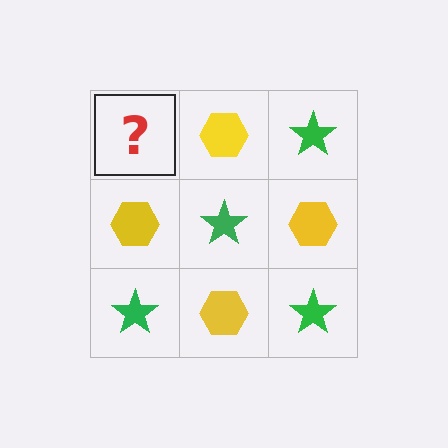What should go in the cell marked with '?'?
The missing cell should contain a green star.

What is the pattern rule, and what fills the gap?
The rule is that it alternates green star and yellow hexagon in a checkerboard pattern. The gap should be filled with a green star.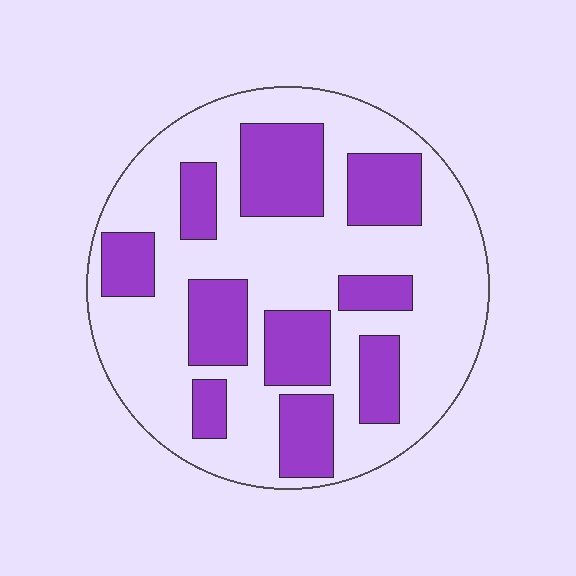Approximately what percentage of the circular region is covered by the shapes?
Approximately 35%.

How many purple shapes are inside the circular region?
10.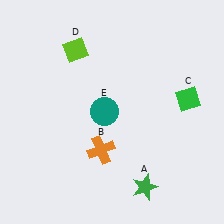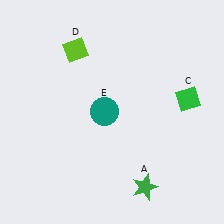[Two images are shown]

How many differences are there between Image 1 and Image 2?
There is 1 difference between the two images.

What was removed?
The orange cross (B) was removed in Image 2.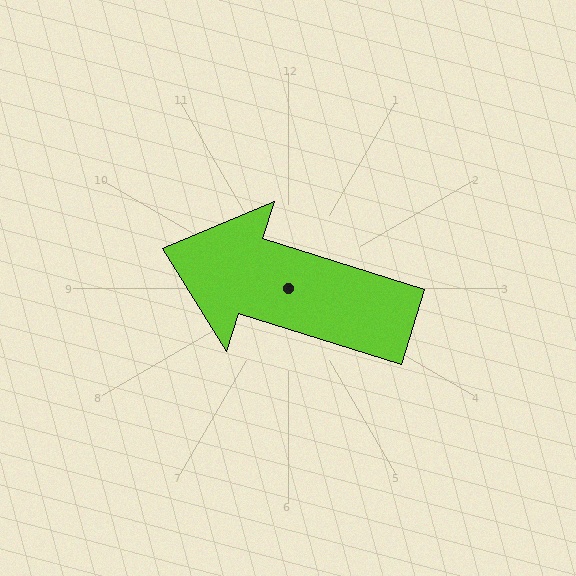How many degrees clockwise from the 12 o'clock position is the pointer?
Approximately 287 degrees.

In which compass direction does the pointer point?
West.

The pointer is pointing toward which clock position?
Roughly 10 o'clock.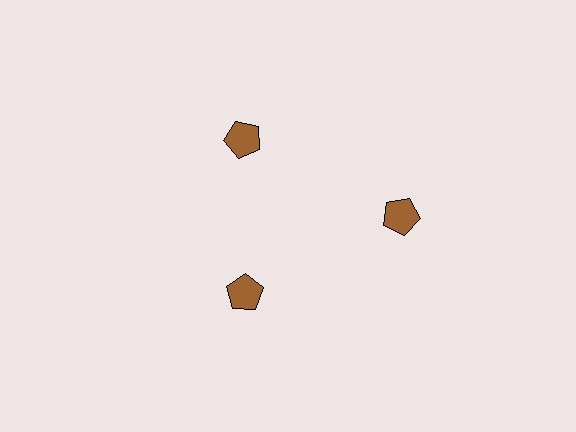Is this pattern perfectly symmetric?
No. The 3 brown pentagons are arranged in a ring, but one element near the 3 o'clock position is pushed outward from the center, breaking the 3-fold rotational symmetry.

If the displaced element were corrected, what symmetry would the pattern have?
It would have 3-fold rotational symmetry — the pattern would map onto itself every 120 degrees.